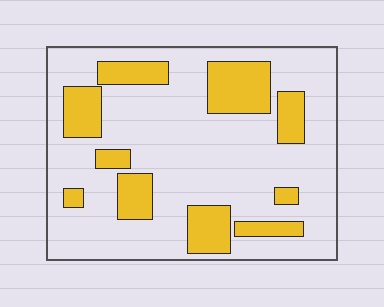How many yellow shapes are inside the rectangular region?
10.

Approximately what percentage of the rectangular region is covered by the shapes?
Approximately 25%.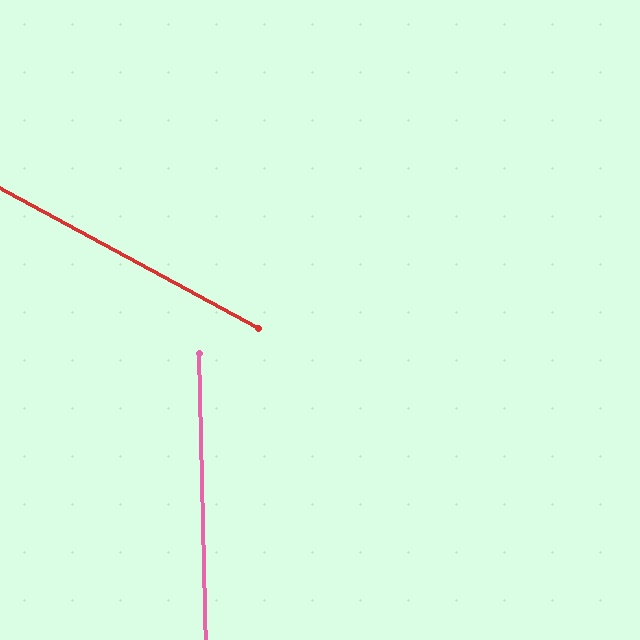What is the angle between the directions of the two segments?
Approximately 60 degrees.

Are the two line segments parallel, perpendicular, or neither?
Neither parallel nor perpendicular — they differ by about 60°.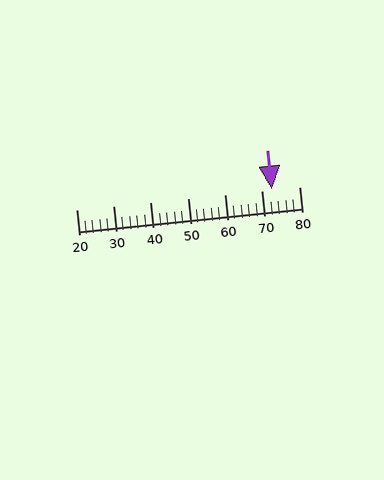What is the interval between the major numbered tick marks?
The major tick marks are spaced 10 units apart.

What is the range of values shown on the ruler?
The ruler shows values from 20 to 80.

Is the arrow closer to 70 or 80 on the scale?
The arrow is closer to 70.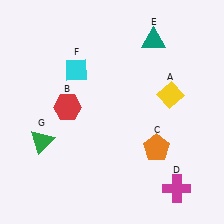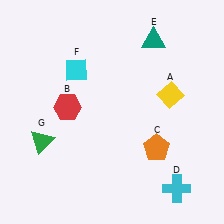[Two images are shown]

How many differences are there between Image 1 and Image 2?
There is 1 difference between the two images.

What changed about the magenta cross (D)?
In Image 1, D is magenta. In Image 2, it changed to cyan.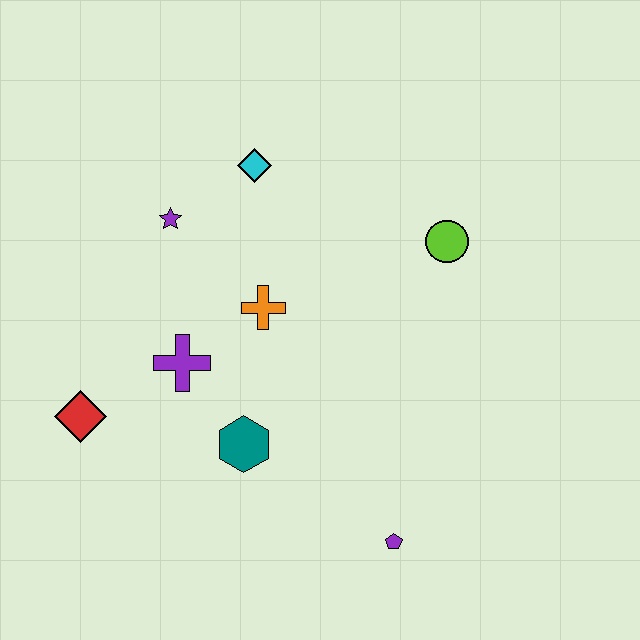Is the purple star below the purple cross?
No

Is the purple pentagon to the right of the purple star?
Yes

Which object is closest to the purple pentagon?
The teal hexagon is closest to the purple pentagon.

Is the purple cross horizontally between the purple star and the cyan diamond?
Yes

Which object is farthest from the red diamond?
The lime circle is farthest from the red diamond.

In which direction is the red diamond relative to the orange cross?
The red diamond is to the left of the orange cross.